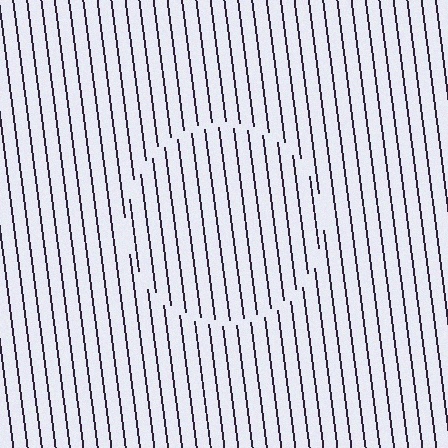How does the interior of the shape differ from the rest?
The interior of the shape contains the same grating, shifted by half a period — the contour is defined by the phase discontinuity where line-ends from the inner and outer gratings abut.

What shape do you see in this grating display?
An illusory circle. The interior of the shape contains the same grating, shifted by half a period — the contour is defined by the phase discontinuity where line-ends from the inner and outer gratings abut.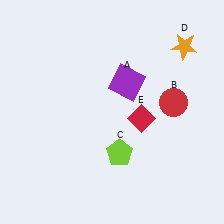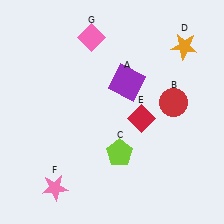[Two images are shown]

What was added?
A pink star (F), a pink diamond (G) were added in Image 2.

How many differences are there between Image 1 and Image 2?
There are 2 differences between the two images.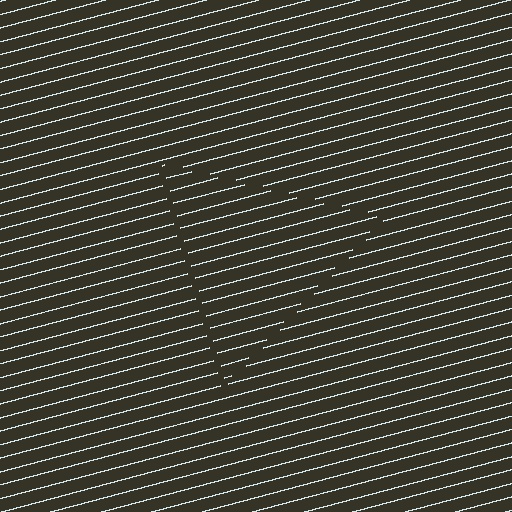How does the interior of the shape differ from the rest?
The interior of the shape contains the same grating, shifted by half a period — the contour is defined by the phase discontinuity where line-ends from the inner and outer gratings abut.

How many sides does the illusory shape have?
3 sides — the line-ends trace a triangle.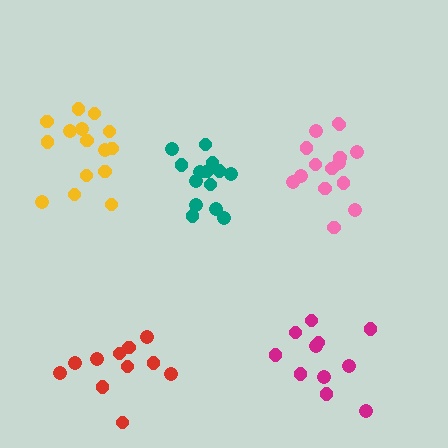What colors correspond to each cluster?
The clusters are colored: teal, magenta, red, yellow, pink.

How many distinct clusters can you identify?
There are 5 distinct clusters.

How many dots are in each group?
Group 1: 14 dots, Group 2: 11 dots, Group 3: 11 dots, Group 4: 15 dots, Group 5: 15 dots (66 total).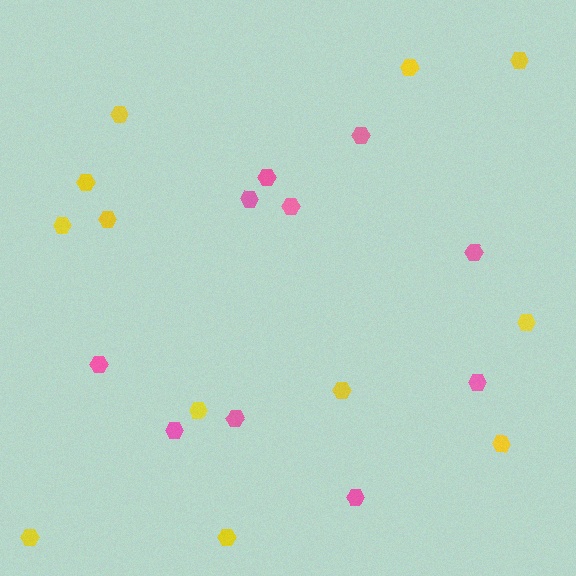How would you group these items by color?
There are 2 groups: one group of yellow hexagons (12) and one group of pink hexagons (10).